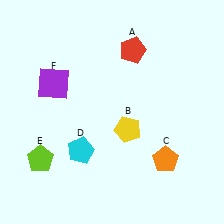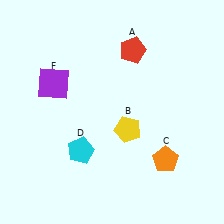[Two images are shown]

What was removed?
The lime pentagon (E) was removed in Image 2.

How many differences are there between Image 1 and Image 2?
There is 1 difference between the two images.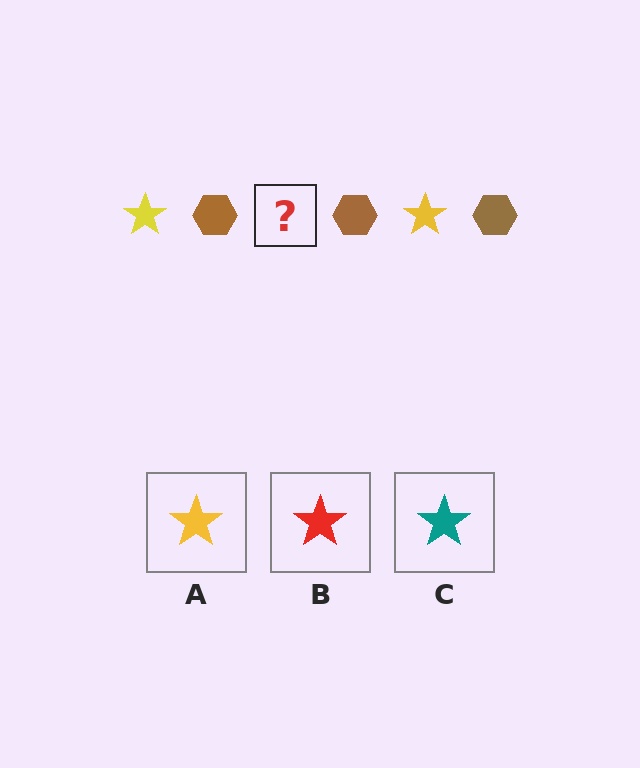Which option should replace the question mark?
Option A.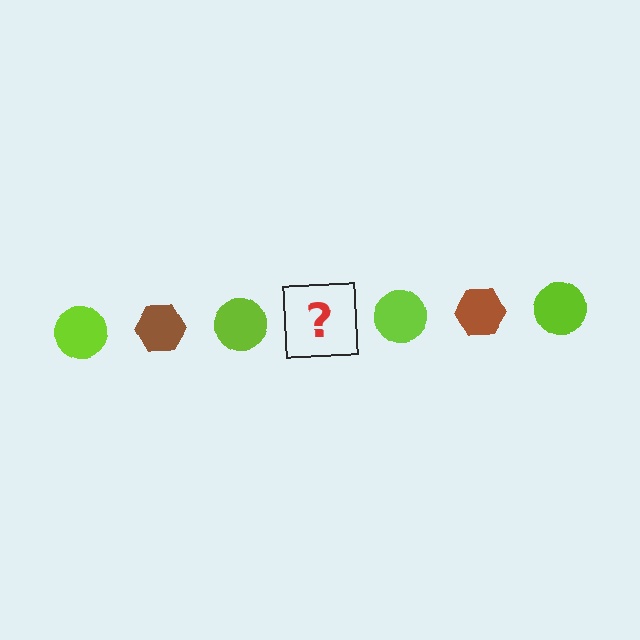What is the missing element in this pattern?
The missing element is a brown hexagon.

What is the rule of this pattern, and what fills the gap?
The rule is that the pattern alternates between lime circle and brown hexagon. The gap should be filled with a brown hexagon.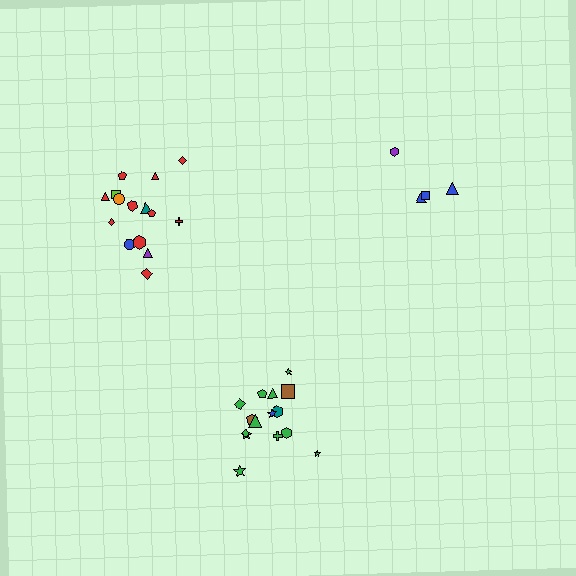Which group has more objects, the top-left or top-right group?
The top-left group.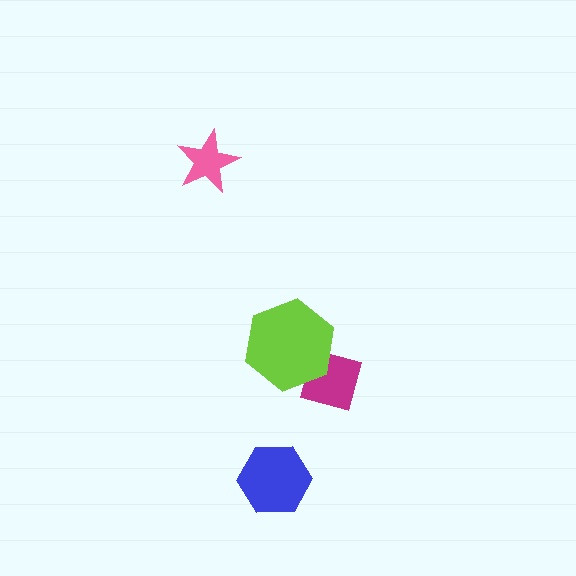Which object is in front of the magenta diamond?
The lime hexagon is in front of the magenta diamond.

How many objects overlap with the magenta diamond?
1 object overlaps with the magenta diamond.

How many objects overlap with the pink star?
0 objects overlap with the pink star.